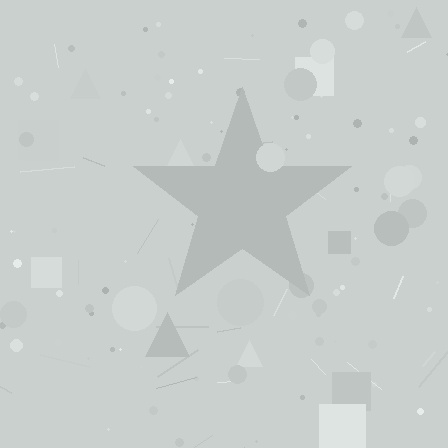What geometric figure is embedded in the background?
A star is embedded in the background.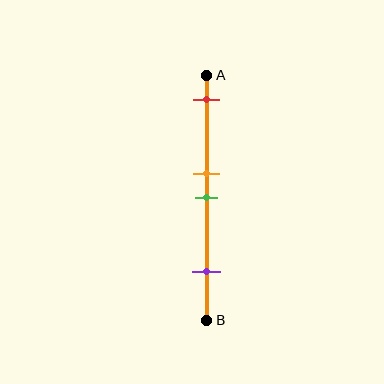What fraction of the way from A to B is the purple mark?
The purple mark is approximately 80% (0.8) of the way from A to B.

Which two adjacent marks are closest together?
The orange and green marks are the closest adjacent pair.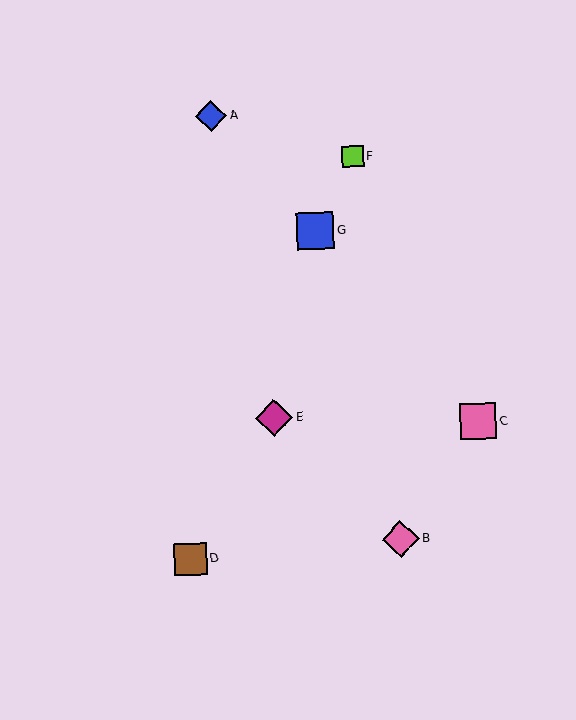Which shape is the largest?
The blue square (labeled G) is the largest.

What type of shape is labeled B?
Shape B is a pink diamond.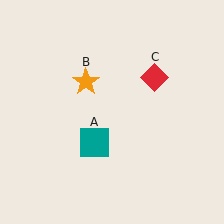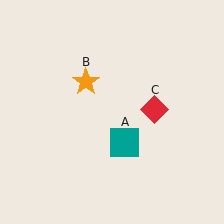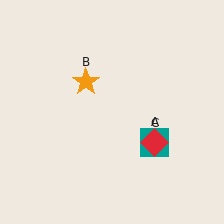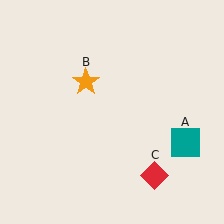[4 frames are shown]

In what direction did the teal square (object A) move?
The teal square (object A) moved right.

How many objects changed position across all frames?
2 objects changed position: teal square (object A), red diamond (object C).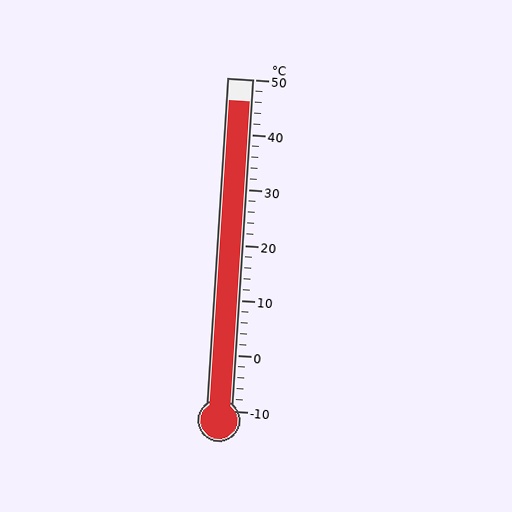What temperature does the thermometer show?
The thermometer shows approximately 46°C.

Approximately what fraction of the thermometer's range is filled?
The thermometer is filled to approximately 95% of its range.